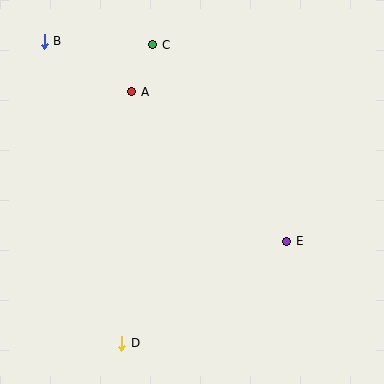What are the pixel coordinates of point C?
Point C is at (153, 45).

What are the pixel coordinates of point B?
Point B is at (44, 41).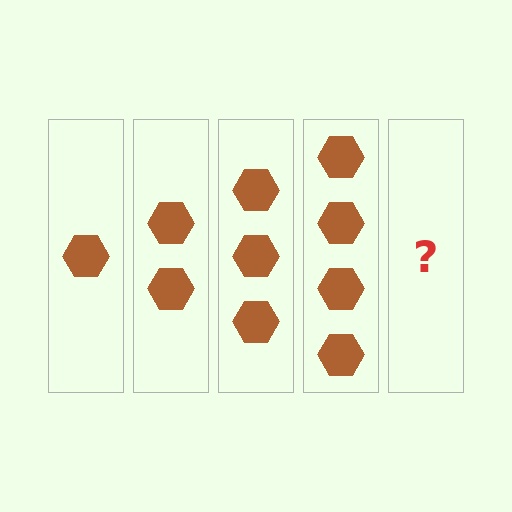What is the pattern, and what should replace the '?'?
The pattern is that each step adds one more hexagon. The '?' should be 5 hexagons.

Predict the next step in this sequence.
The next step is 5 hexagons.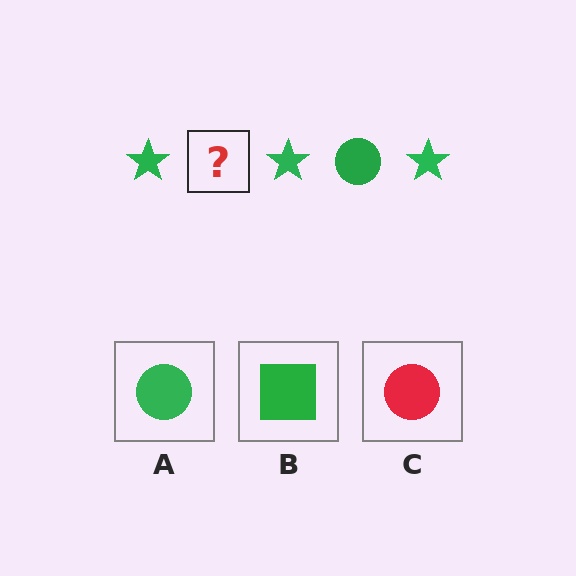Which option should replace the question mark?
Option A.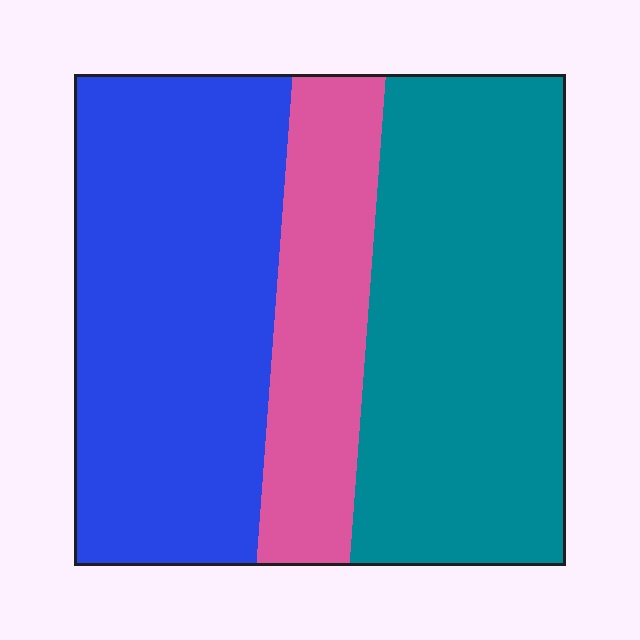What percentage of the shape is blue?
Blue covers about 40% of the shape.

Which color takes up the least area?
Pink, at roughly 20%.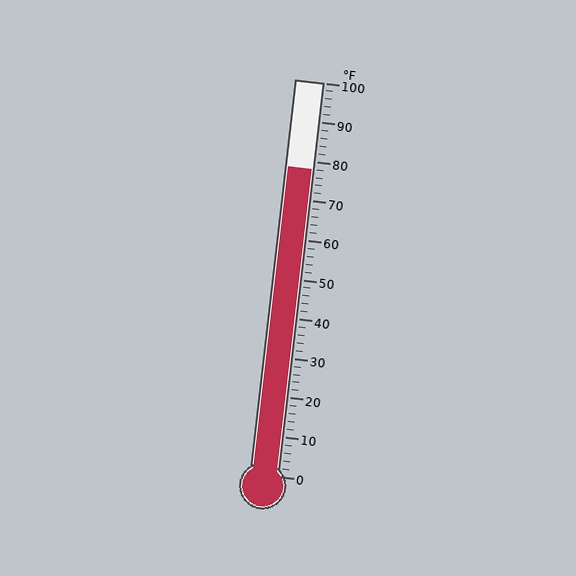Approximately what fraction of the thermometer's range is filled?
The thermometer is filled to approximately 80% of its range.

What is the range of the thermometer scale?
The thermometer scale ranges from 0°F to 100°F.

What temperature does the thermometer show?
The thermometer shows approximately 78°F.